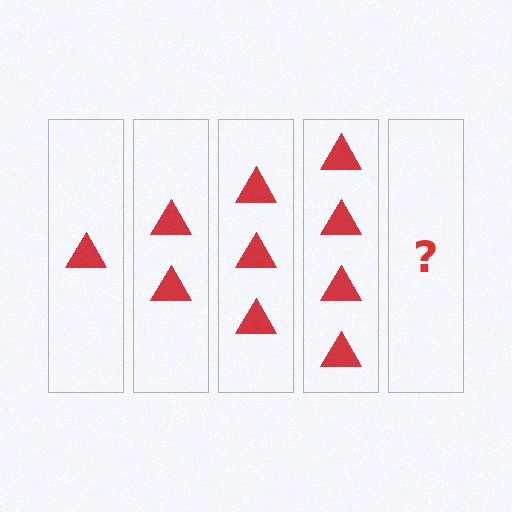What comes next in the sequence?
The next element should be 5 triangles.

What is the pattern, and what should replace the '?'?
The pattern is that each step adds one more triangle. The '?' should be 5 triangles.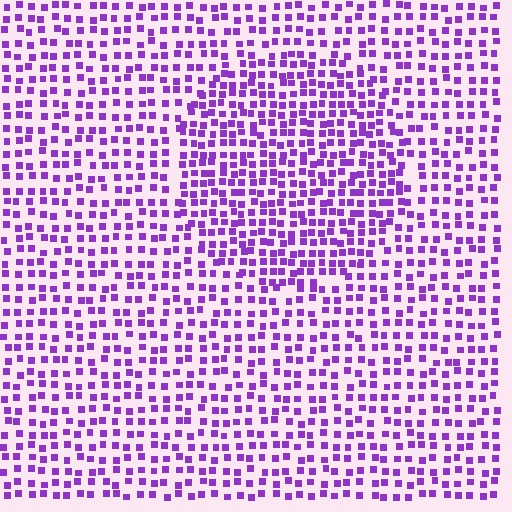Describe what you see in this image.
The image contains small purple elements arranged at two different densities. A circle-shaped region is visible where the elements are more densely packed than the surrounding area.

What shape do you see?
I see a circle.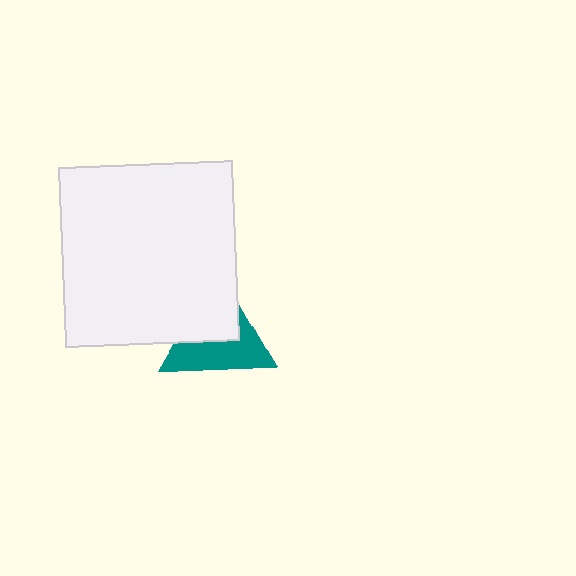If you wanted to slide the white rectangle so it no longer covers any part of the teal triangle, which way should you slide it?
Slide it toward the upper-left — that is the most direct way to separate the two shapes.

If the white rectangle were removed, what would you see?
You would see the complete teal triangle.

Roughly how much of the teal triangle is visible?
About half of it is visible (roughly 53%).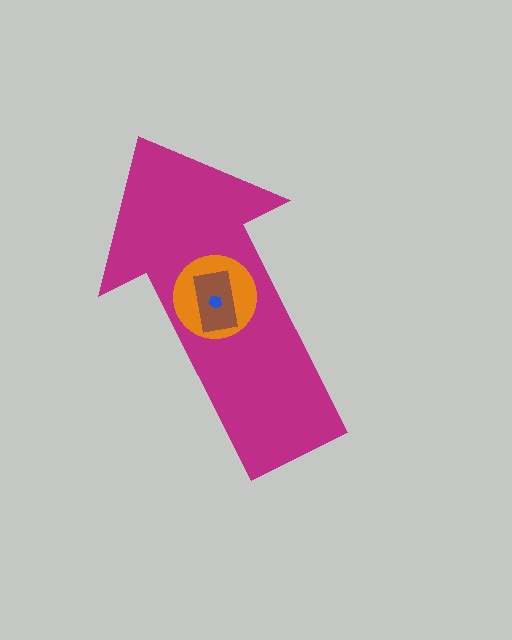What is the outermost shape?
The magenta arrow.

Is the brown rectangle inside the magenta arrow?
Yes.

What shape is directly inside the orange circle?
The brown rectangle.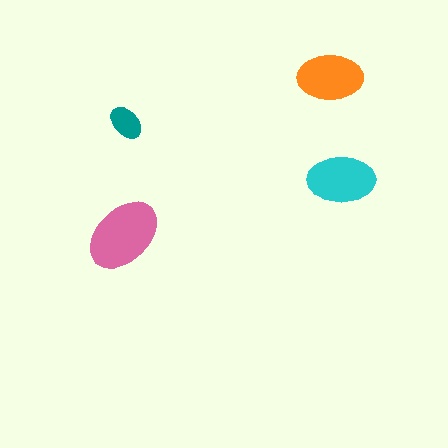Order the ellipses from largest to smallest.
the pink one, the cyan one, the orange one, the teal one.